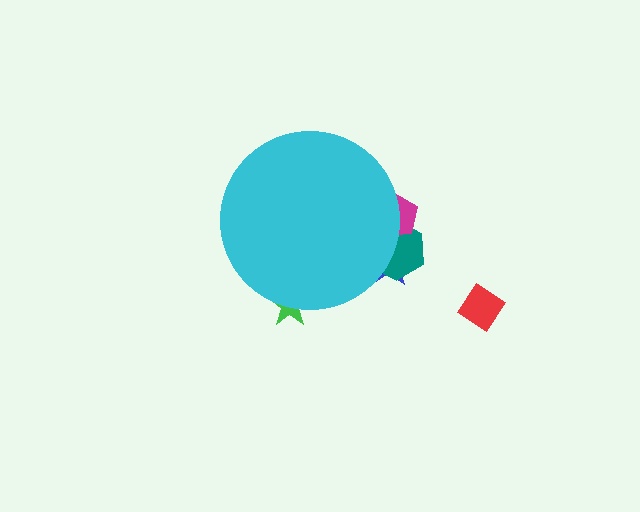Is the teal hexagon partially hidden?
Yes, the teal hexagon is partially hidden behind the cyan circle.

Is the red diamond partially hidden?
No, the red diamond is fully visible.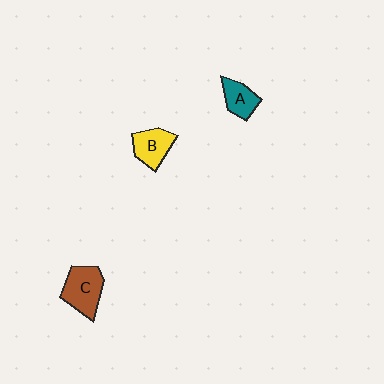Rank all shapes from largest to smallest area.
From largest to smallest: C (brown), B (yellow), A (teal).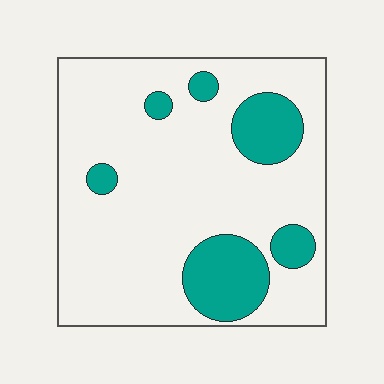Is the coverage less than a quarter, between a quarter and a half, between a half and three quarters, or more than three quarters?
Less than a quarter.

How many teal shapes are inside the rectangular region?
6.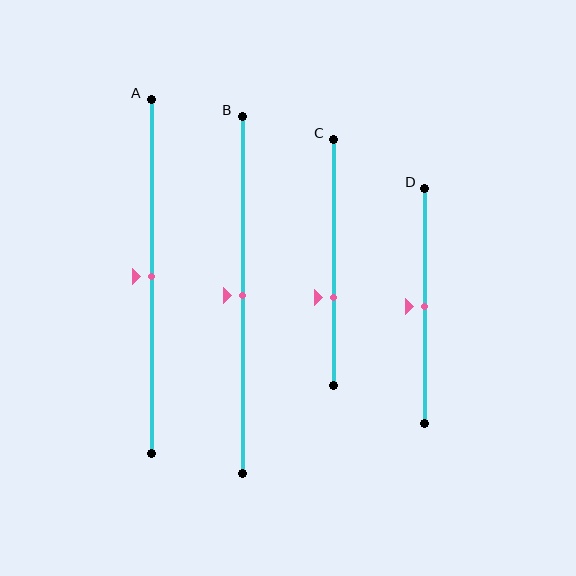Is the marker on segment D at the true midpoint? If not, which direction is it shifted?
Yes, the marker on segment D is at the true midpoint.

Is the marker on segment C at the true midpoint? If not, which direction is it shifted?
No, the marker on segment C is shifted downward by about 14% of the segment length.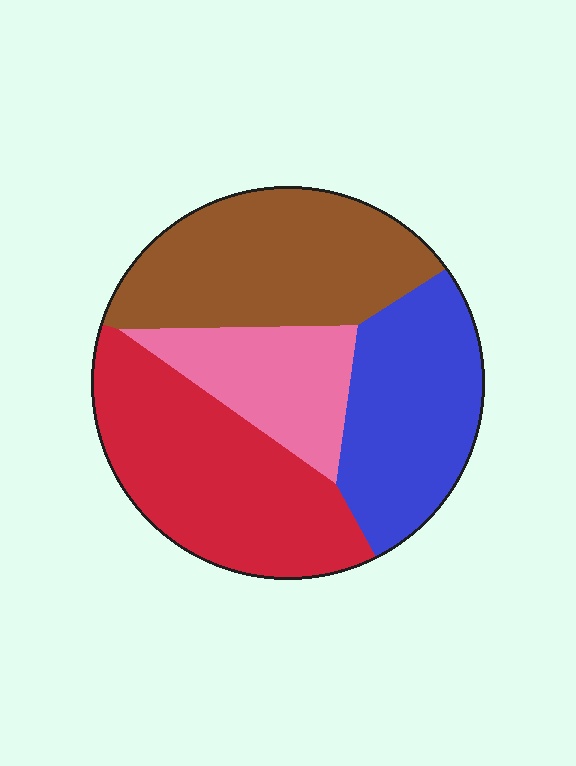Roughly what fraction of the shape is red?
Red covers roughly 30% of the shape.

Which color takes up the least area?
Pink, at roughly 15%.